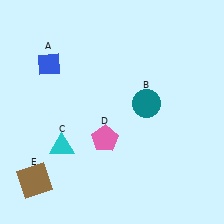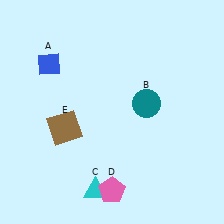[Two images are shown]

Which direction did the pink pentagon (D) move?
The pink pentagon (D) moved down.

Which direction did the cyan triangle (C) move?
The cyan triangle (C) moved down.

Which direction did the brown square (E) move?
The brown square (E) moved up.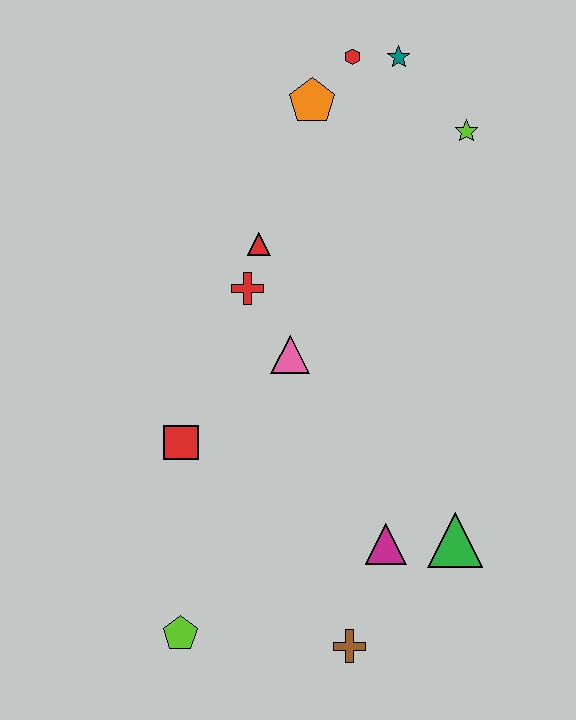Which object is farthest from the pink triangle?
The teal star is farthest from the pink triangle.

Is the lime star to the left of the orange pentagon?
No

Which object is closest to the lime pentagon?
The brown cross is closest to the lime pentagon.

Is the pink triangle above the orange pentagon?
No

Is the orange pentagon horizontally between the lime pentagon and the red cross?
No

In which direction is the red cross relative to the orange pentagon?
The red cross is below the orange pentagon.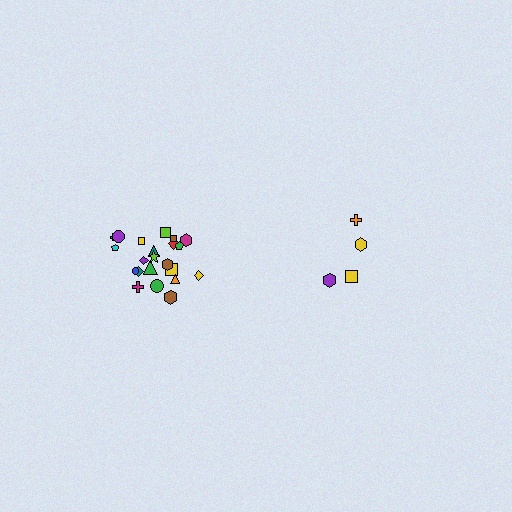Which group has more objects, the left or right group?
The left group.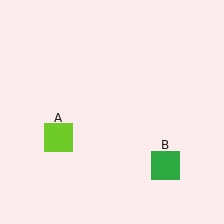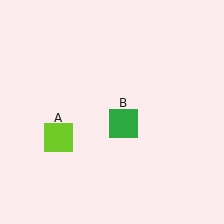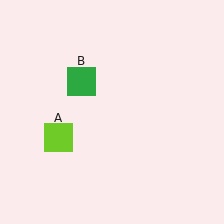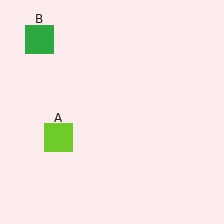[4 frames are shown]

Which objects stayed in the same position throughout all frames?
Lime square (object A) remained stationary.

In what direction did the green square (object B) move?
The green square (object B) moved up and to the left.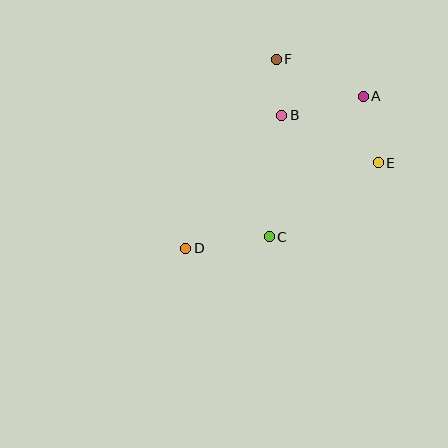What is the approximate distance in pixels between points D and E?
The distance between D and E is approximately 211 pixels.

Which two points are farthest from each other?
Points A and D are farthest from each other.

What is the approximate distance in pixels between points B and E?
The distance between B and E is approximately 107 pixels.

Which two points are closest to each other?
Points B and F are closest to each other.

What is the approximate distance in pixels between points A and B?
The distance between A and B is approximately 84 pixels.